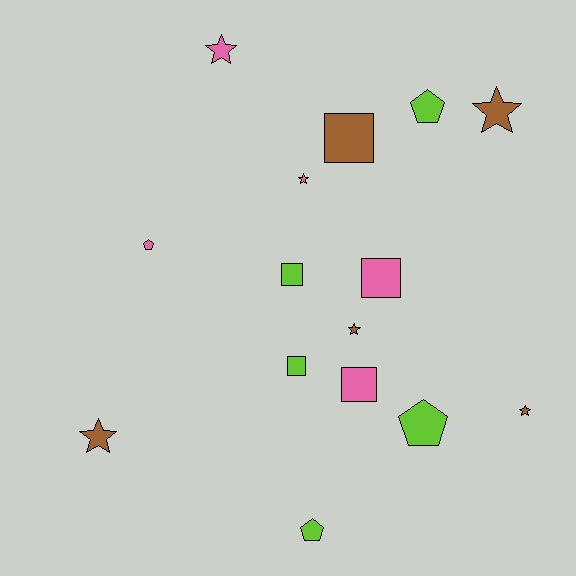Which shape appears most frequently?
Star, with 6 objects.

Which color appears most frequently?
Brown, with 5 objects.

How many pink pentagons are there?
There is 1 pink pentagon.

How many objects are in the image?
There are 15 objects.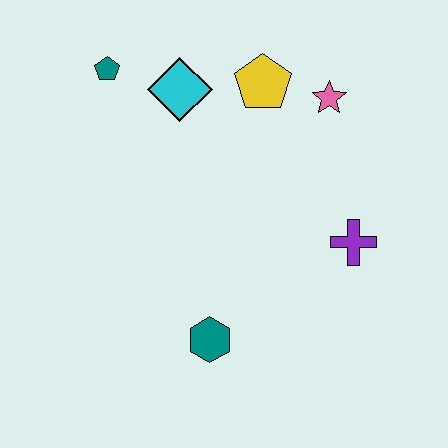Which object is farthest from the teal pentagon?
The purple cross is farthest from the teal pentagon.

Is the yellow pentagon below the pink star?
No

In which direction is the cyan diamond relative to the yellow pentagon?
The cyan diamond is to the left of the yellow pentagon.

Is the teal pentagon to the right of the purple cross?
No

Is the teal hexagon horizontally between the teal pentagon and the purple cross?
Yes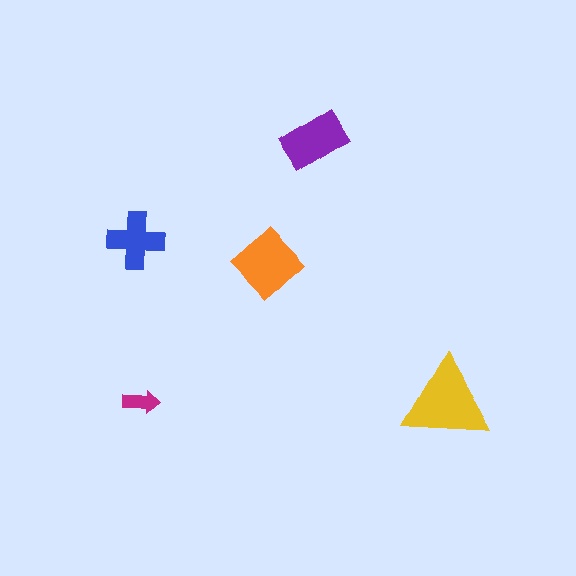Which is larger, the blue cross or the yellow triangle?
The yellow triangle.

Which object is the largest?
The yellow triangle.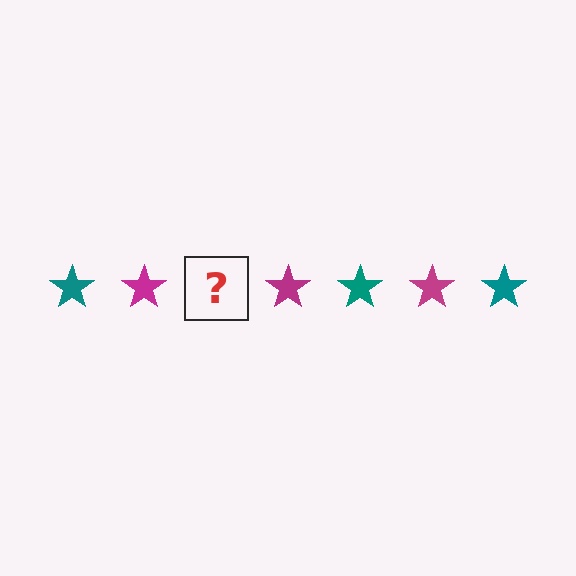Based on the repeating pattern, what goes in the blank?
The blank should be a teal star.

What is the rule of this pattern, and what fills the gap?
The rule is that the pattern cycles through teal, magenta stars. The gap should be filled with a teal star.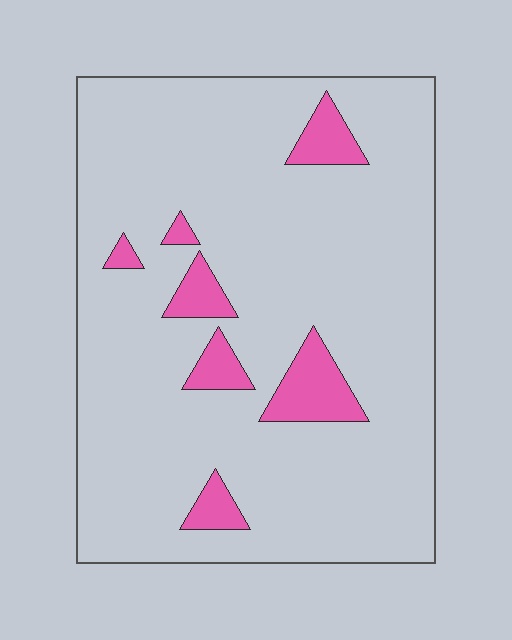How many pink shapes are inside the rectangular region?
7.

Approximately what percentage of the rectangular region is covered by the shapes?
Approximately 10%.